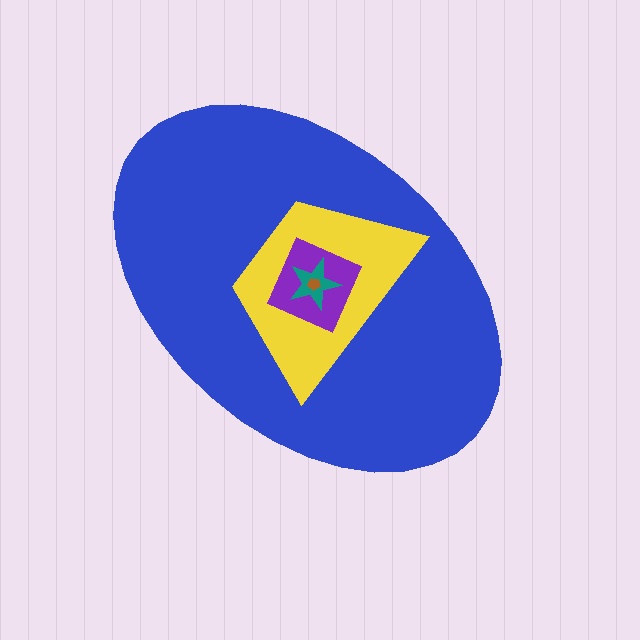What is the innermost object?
The brown pentagon.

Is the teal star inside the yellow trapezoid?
Yes.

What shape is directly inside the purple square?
The teal star.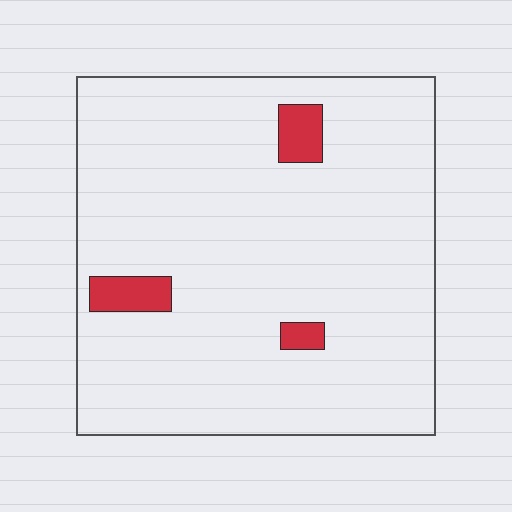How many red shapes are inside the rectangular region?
3.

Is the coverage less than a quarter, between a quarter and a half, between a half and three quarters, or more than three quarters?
Less than a quarter.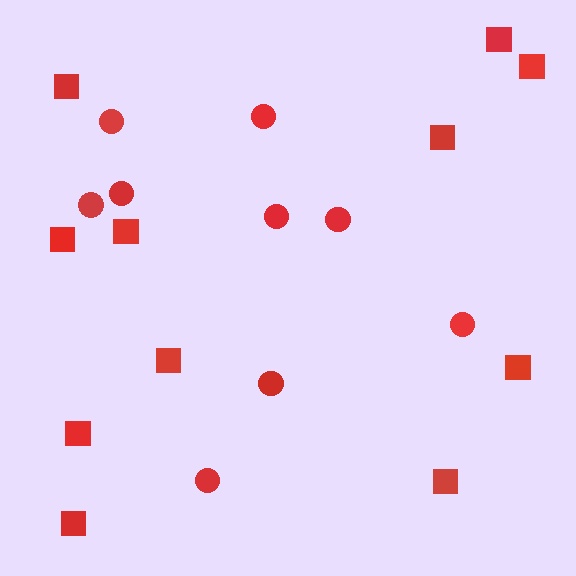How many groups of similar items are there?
There are 2 groups: one group of squares (11) and one group of circles (9).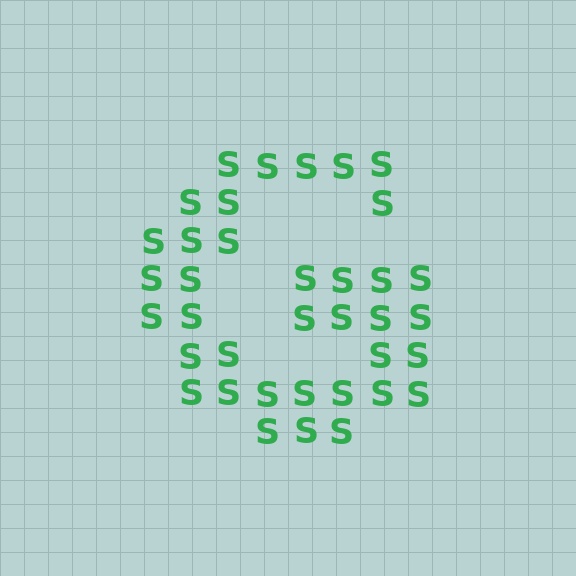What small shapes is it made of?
It is made of small letter S's.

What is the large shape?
The large shape is the letter G.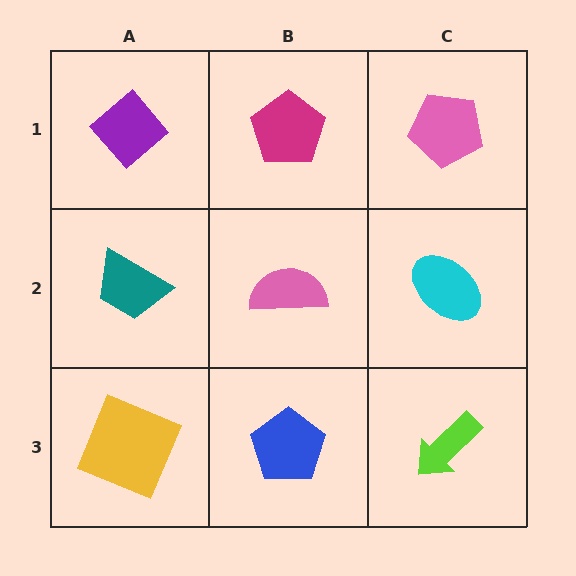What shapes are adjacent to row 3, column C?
A cyan ellipse (row 2, column C), a blue pentagon (row 3, column B).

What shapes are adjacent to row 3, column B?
A pink semicircle (row 2, column B), a yellow square (row 3, column A), a lime arrow (row 3, column C).